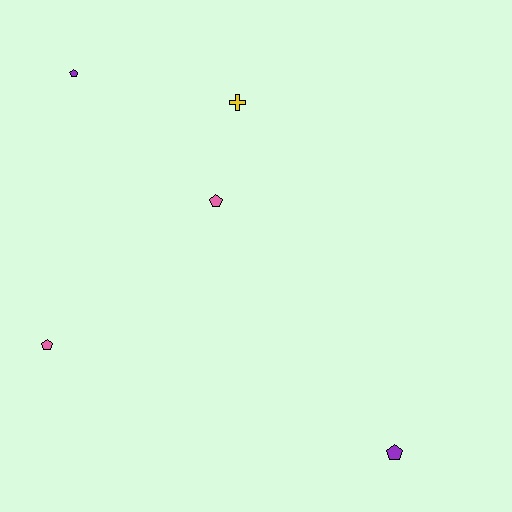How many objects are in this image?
There are 5 objects.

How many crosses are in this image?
There is 1 cross.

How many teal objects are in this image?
There are no teal objects.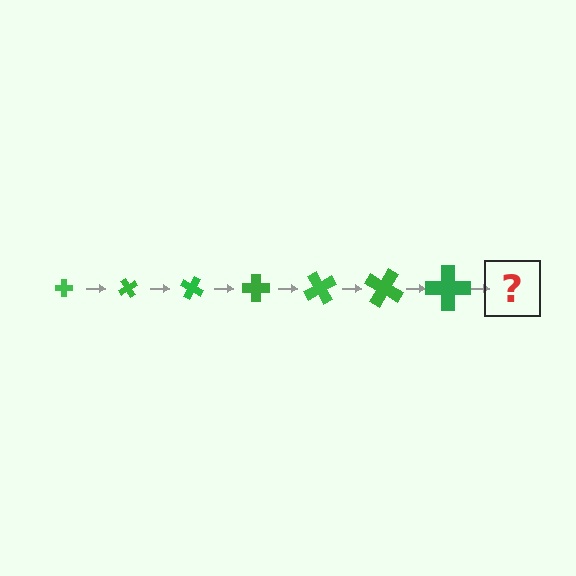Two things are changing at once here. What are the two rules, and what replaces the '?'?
The two rules are that the cross grows larger each step and it rotates 60 degrees each step. The '?' should be a cross, larger than the previous one and rotated 420 degrees from the start.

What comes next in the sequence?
The next element should be a cross, larger than the previous one and rotated 420 degrees from the start.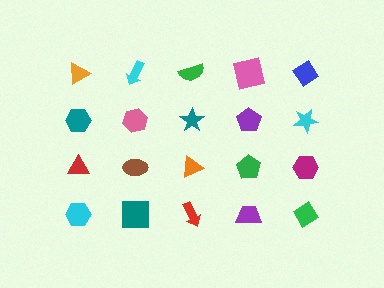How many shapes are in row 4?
5 shapes.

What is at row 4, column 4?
A purple trapezoid.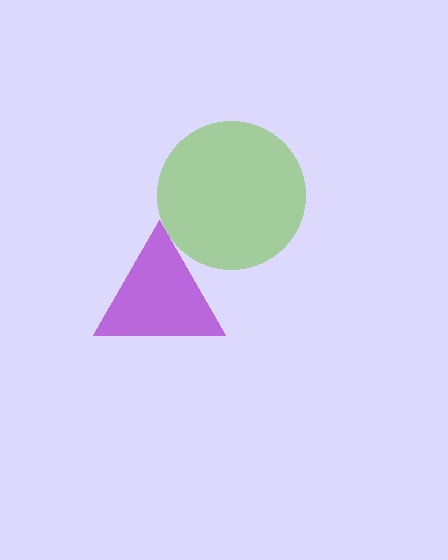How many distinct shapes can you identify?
There are 2 distinct shapes: a lime circle, a purple triangle.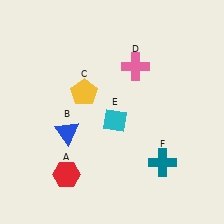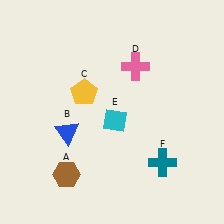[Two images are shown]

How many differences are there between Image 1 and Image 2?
There is 1 difference between the two images.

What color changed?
The hexagon (A) changed from red in Image 1 to brown in Image 2.